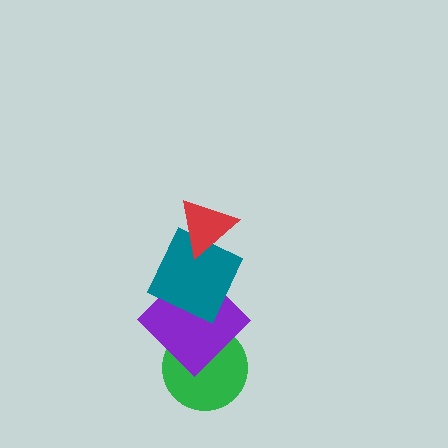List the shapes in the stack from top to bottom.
From top to bottom: the red triangle, the teal square, the purple diamond, the green circle.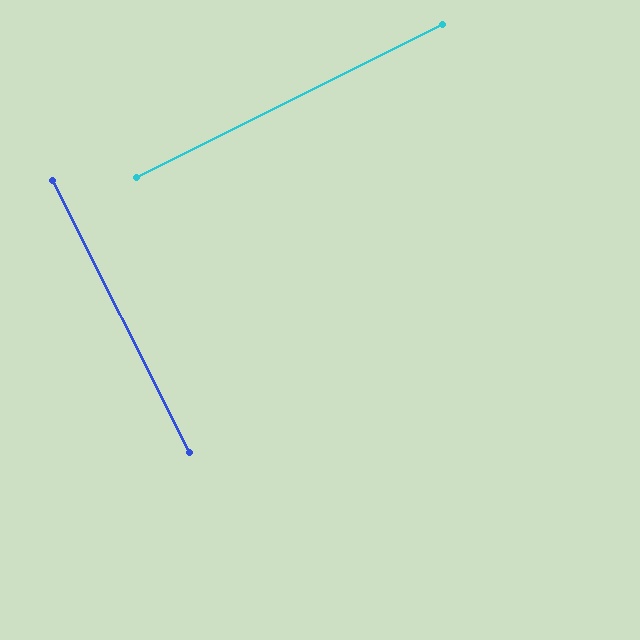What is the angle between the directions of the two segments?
Approximately 90 degrees.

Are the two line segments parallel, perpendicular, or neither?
Perpendicular — they meet at approximately 90°.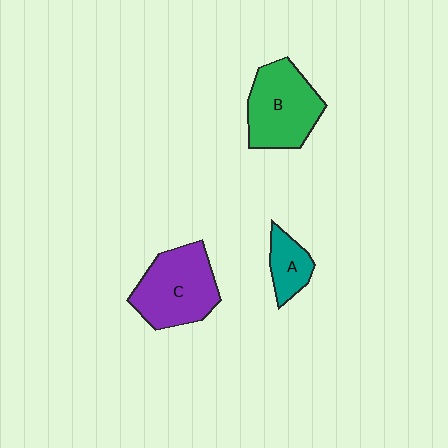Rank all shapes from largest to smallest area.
From largest to smallest: C (purple), B (green), A (teal).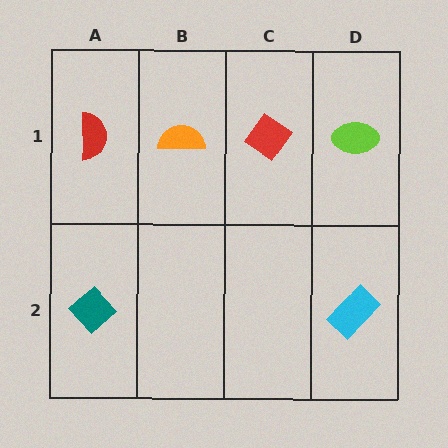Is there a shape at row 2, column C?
No, that cell is empty.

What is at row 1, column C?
A red diamond.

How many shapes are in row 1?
4 shapes.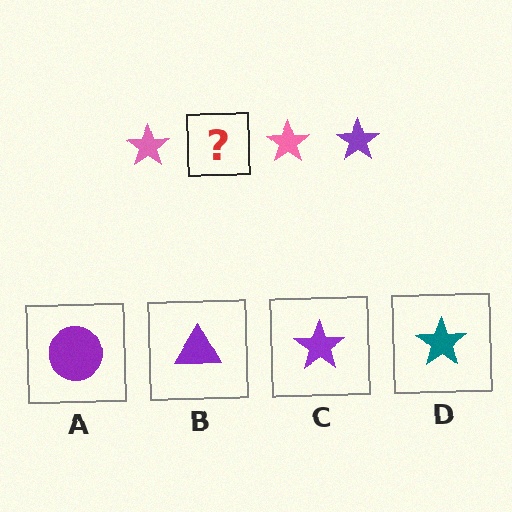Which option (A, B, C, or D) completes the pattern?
C.